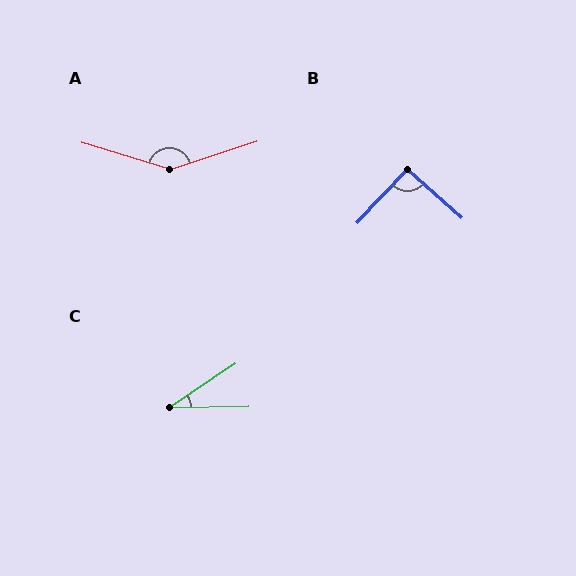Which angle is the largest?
A, at approximately 145 degrees.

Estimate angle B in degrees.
Approximately 92 degrees.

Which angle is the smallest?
C, at approximately 33 degrees.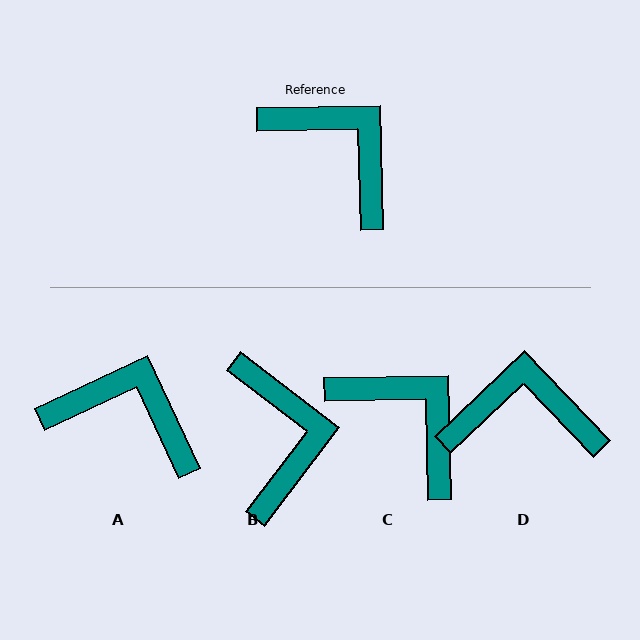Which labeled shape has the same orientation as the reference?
C.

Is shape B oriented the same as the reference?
No, it is off by about 39 degrees.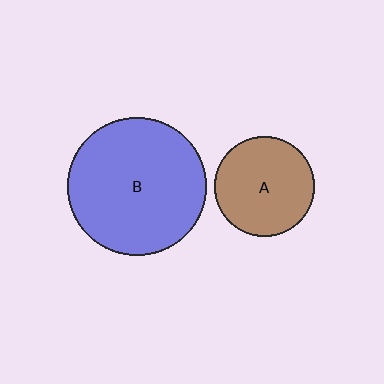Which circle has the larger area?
Circle B (blue).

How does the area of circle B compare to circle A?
Approximately 1.9 times.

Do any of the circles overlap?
No, none of the circles overlap.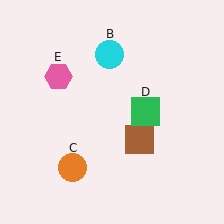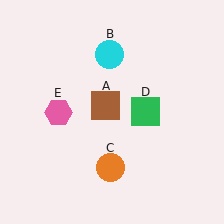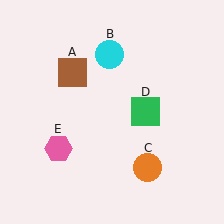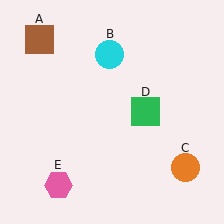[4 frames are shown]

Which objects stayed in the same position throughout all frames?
Cyan circle (object B) and green square (object D) remained stationary.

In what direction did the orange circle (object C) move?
The orange circle (object C) moved right.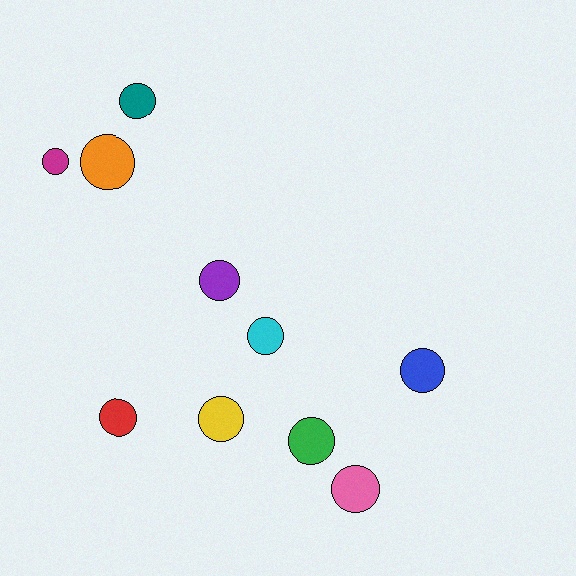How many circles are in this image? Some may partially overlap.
There are 10 circles.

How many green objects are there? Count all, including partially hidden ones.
There is 1 green object.